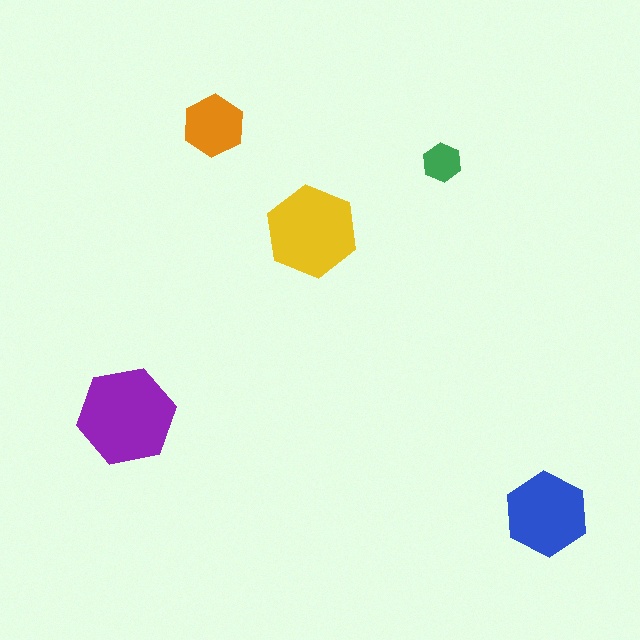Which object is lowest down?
The blue hexagon is bottommost.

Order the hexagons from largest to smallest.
the purple one, the yellow one, the blue one, the orange one, the green one.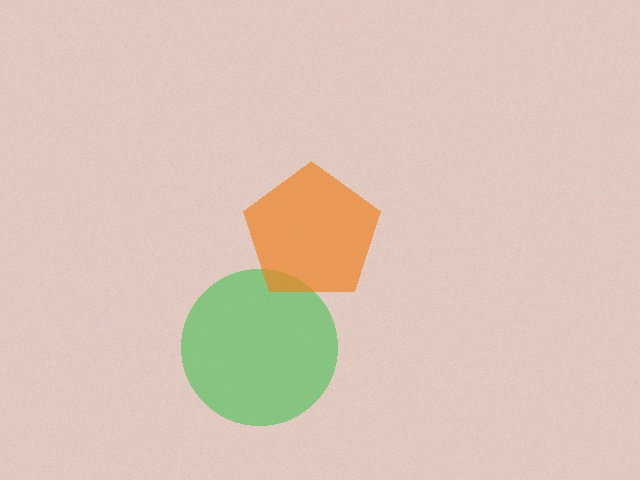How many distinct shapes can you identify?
There are 2 distinct shapes: a green circle, an orange pentagon.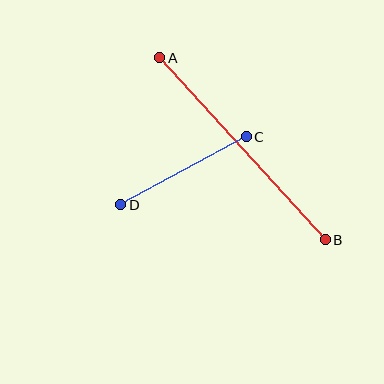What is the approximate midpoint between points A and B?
The midpoint is at approximately (242, 149) pixels.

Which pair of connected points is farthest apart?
Points A and B are farthest apart.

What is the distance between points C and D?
The distance is approximately 143 pixels.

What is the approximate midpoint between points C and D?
The midpoint is at approximately (183, 171) pixels.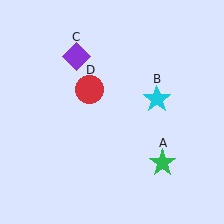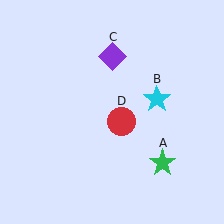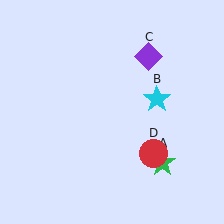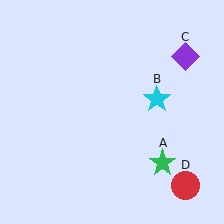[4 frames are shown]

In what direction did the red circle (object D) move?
The red circle (object D) moved down and to the right.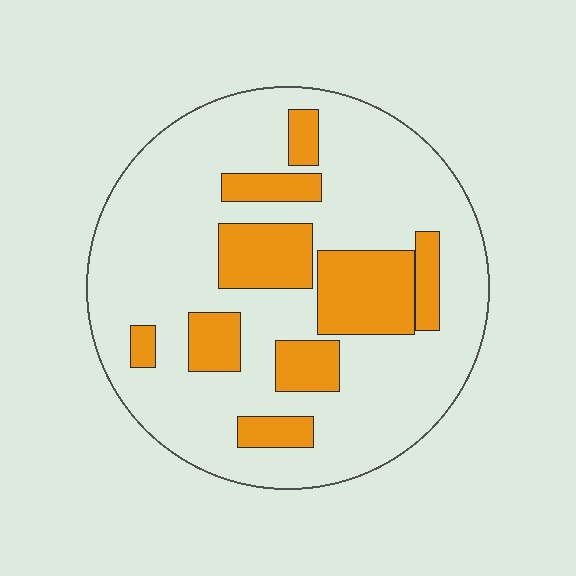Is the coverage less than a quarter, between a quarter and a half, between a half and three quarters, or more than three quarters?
Less than a quarter.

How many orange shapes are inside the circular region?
9.